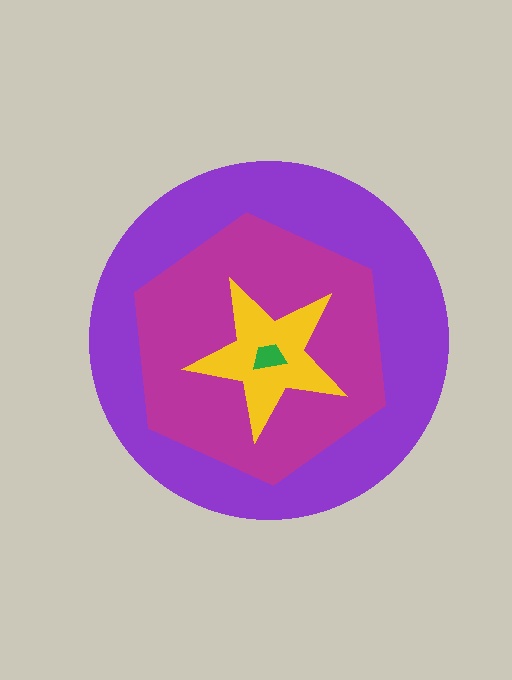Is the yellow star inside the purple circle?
Yes.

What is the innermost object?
The green trapezoid.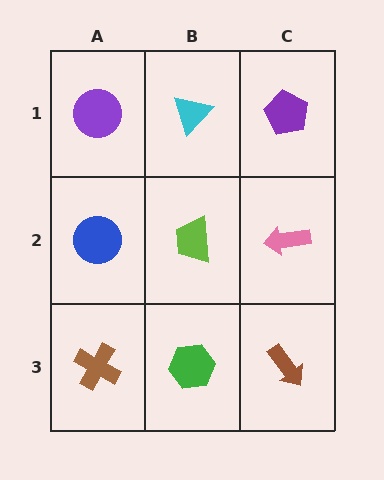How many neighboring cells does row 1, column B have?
3.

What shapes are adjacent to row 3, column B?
A lime trapezoid (row 2, column B), a brown cross (row 3, column A), a brown arrow (row 3, column C).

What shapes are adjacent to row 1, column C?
A pink arrow (row 2, column C), a cyan triangle (row 1, column B).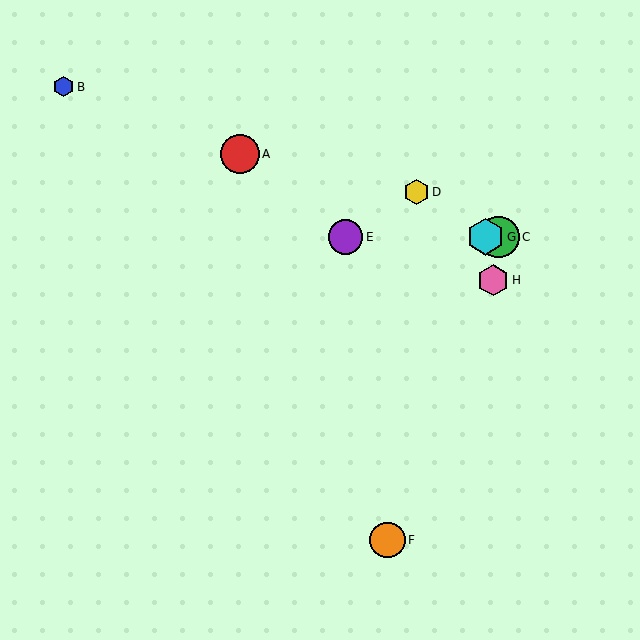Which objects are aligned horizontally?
Objects C, E, G are aligned horizontally.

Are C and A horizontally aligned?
No, C is at y≈237 and A is at y≈154.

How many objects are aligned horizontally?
3 objects (C, E, G) are aligned horizontally.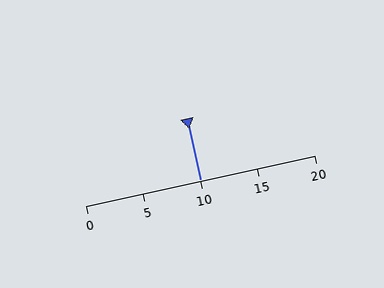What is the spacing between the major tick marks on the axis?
The major ticks are spaced 5 apart.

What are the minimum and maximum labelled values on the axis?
The axis runs from 0 to 20.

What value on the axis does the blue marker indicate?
The marker indicates approximately 10.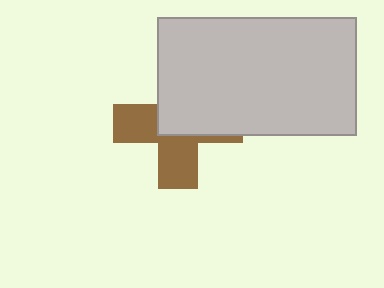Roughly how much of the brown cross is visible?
About half of it is visible (roughly 48%).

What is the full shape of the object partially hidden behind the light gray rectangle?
The partially hidden object is a brown cross.